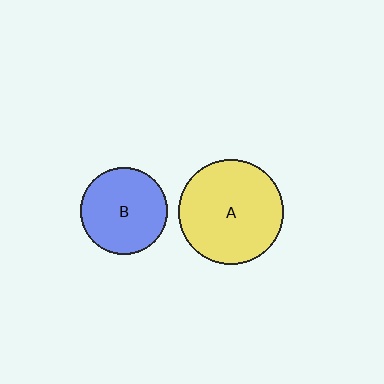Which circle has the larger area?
Circle A (yellow).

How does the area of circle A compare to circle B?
Approximately 1.4 times.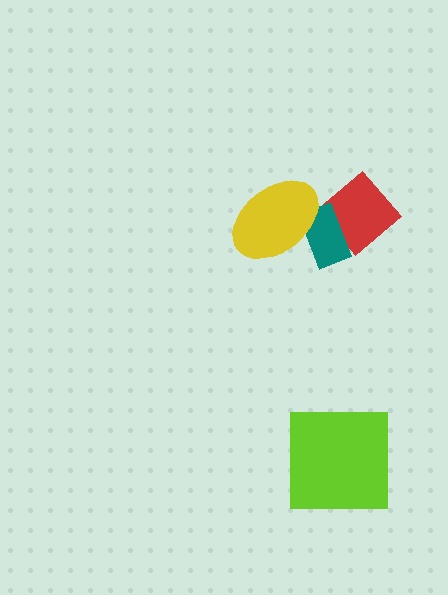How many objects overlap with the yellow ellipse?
1 object overlaps with the yellow ellipse.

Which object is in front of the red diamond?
The teal rectangle is in front of the red diamond.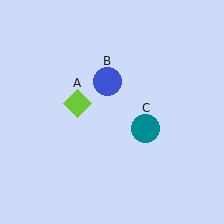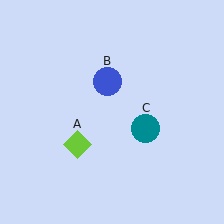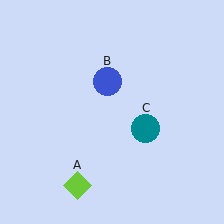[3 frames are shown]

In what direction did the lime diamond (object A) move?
The lime diamond (object A) moved down.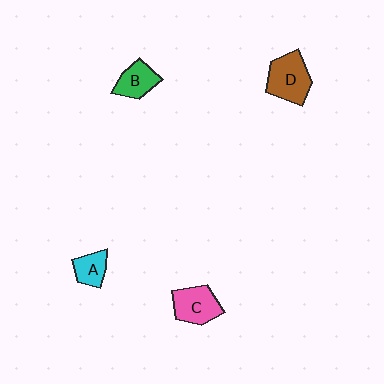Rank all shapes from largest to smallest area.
From largest to smallest: D (brown), C (pink), B (green), A (cyan).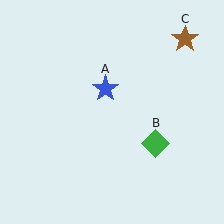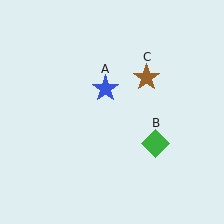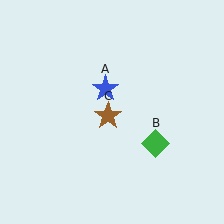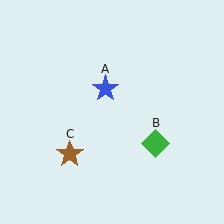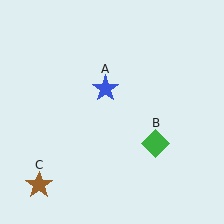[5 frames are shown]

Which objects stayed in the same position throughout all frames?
Blue star (object A) and green diamond (object B) remained stationary.